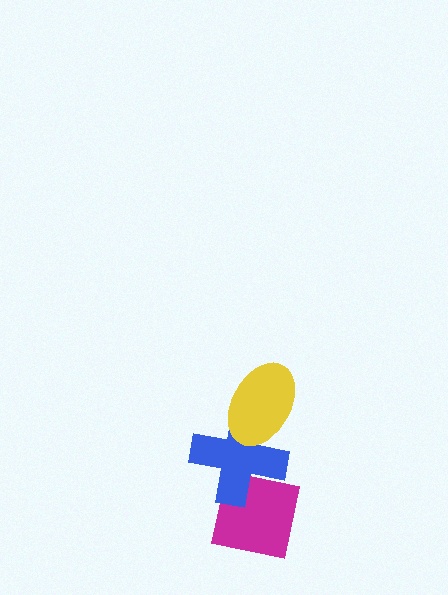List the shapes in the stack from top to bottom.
From top to bottom: the yellow ellipse, the blue cross, the magenta square.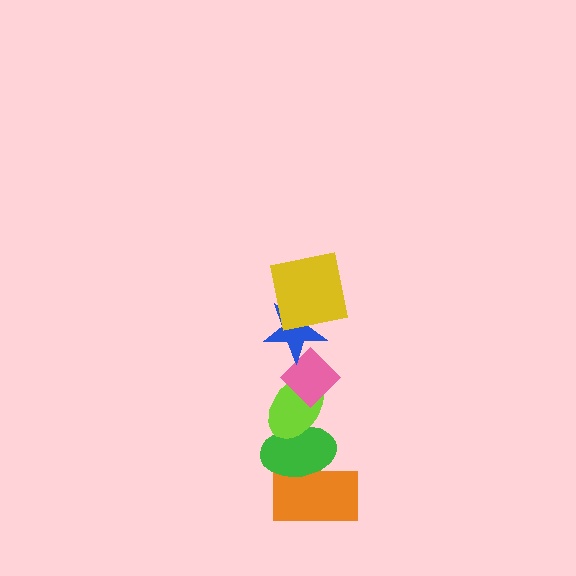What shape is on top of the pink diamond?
The blue star is on top of the pink diamond.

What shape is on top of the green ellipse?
The lime ellipse is on top of the green ellipse.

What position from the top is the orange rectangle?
The orange rectangle is 6th from the top.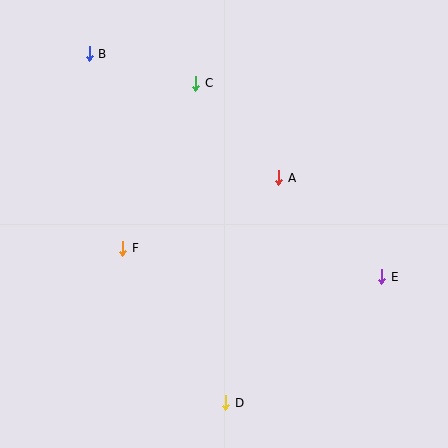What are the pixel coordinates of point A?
Point A is at (279, 178).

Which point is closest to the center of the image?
Point A at (279, 178) is closest to the center.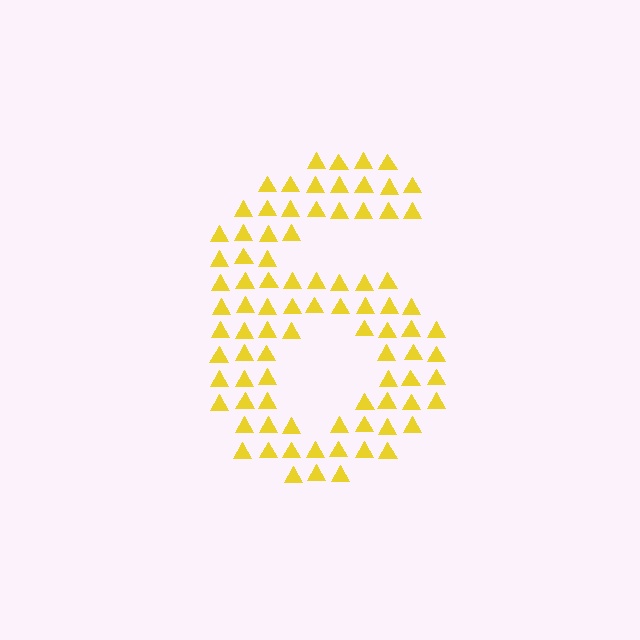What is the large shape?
The large shape is the digit 6.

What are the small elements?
The small elements are triangles.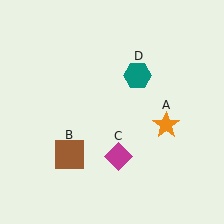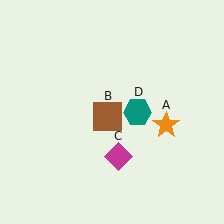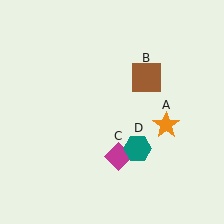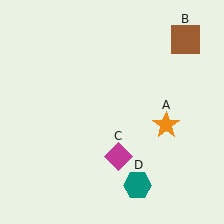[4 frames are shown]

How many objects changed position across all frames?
2 objects changed position: brown square (object B), teal hexagon (object D).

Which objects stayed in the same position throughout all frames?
Orange star (object A) and magenta diamond (object C) remained stationary.